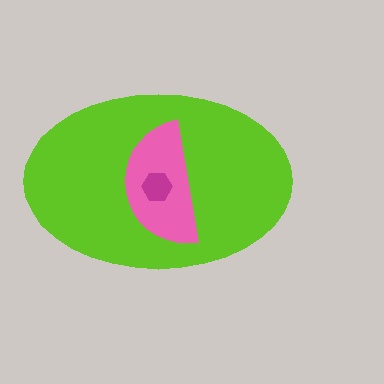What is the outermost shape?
The lime ellipse.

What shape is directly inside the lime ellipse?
The pink semicircle.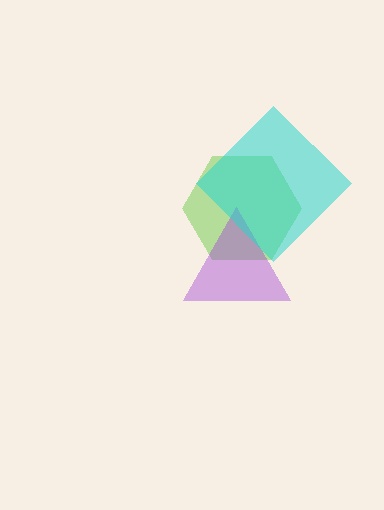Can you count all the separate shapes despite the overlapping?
Yes, there are 3 separate shapes.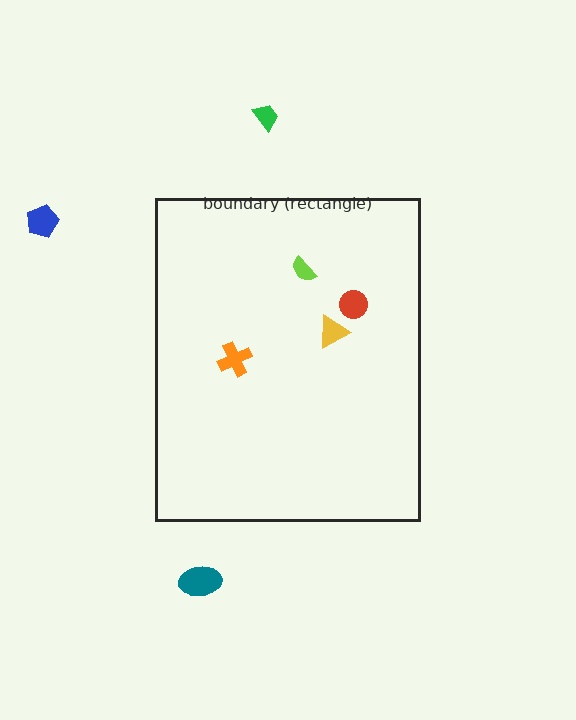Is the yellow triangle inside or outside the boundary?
Inside.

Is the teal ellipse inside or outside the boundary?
Outside.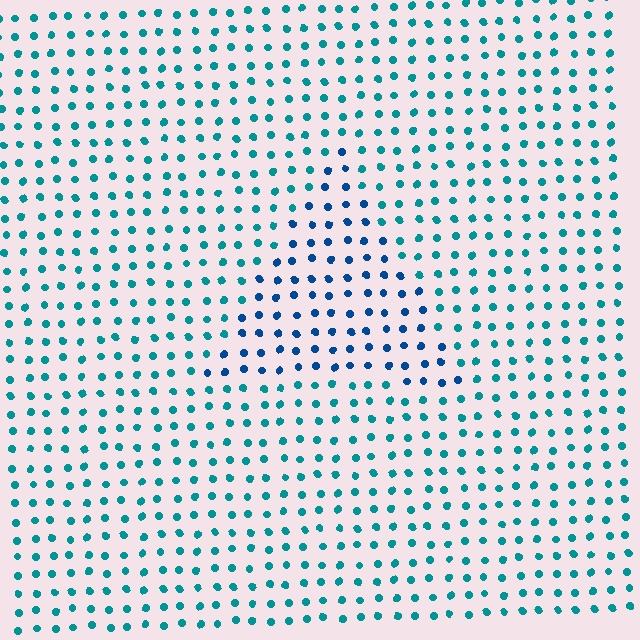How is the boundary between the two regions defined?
The boundary is defined purely by a slight shift in hue (about 31 degrees). Spacing, size, and orientation are identical on both sides.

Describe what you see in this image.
The image is filled with small teal elements in a uniform arrangement. A triangle-shaped region is visible where the elements are tinted to a slightly different hue, forming a subtle color boundary.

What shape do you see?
I see a triangle.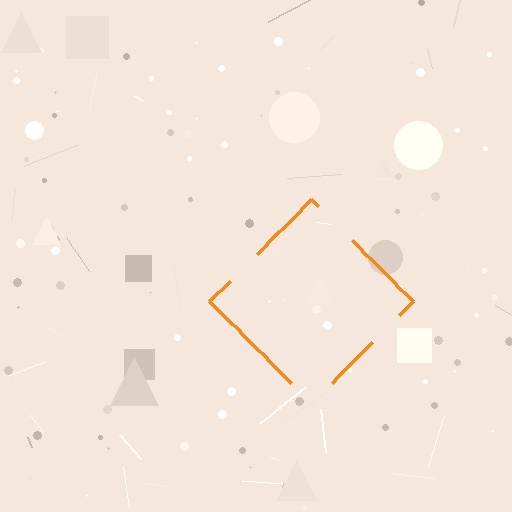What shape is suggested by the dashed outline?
The dashed outline suggests a diamond.